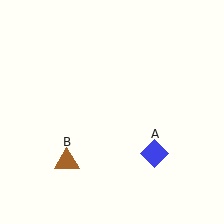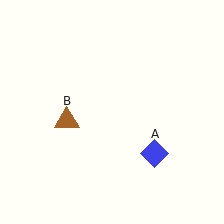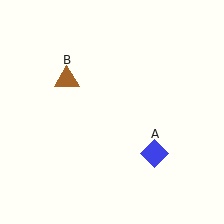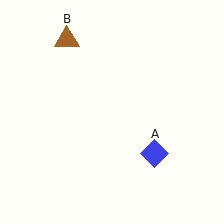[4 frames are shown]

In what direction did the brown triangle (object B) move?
The brown triangle (object B) moved up.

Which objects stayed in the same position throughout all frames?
Blue diamond (object A) remained stationary.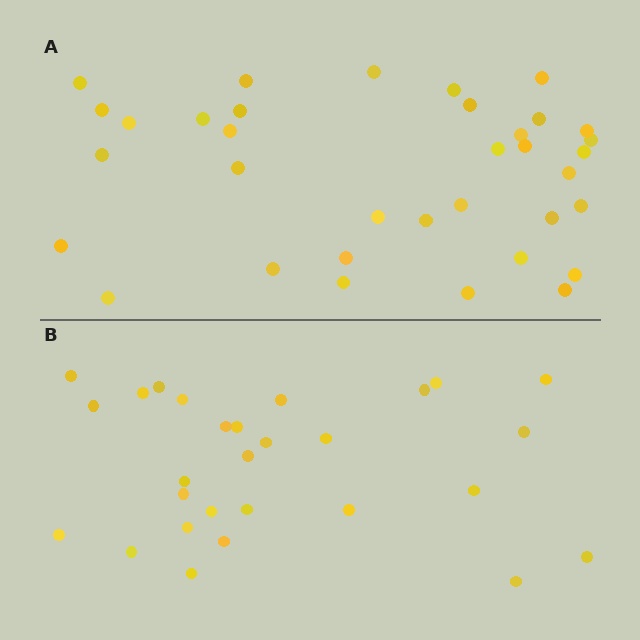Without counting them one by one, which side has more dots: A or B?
Region A (the top region) has more dots.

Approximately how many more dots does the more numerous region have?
Region A has roughly 8 or so more dots than region B.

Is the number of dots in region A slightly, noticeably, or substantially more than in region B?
Region A has noticeably more, but not dramatically so. The ratio is roughly 1.2 to 1.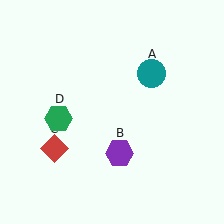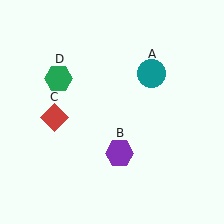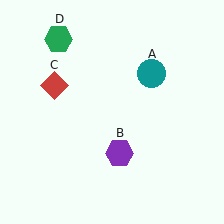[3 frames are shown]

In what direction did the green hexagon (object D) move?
The green hexagon (object D) moved up.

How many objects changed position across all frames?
2 objects changed position: red diamond (object C), green hexagon (object D).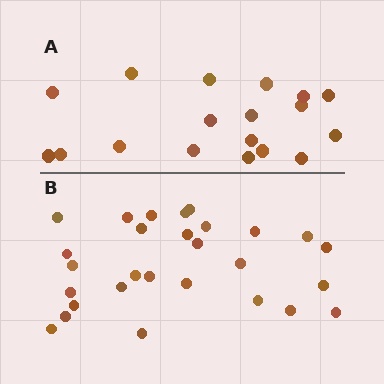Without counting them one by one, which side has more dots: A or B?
Region B (the bottom region) has more dots.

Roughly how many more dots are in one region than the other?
Region B has roughly 10 or so more dots than region A.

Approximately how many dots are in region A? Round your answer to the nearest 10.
About 20 dots. (The exact count is 18, which rounds to 20.)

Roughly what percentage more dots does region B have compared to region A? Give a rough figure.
About 55% more.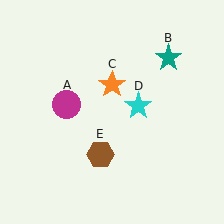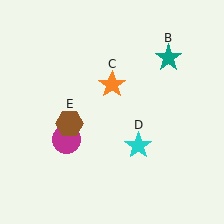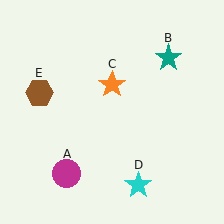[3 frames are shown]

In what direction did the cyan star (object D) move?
The cyan star (object D) moved down.